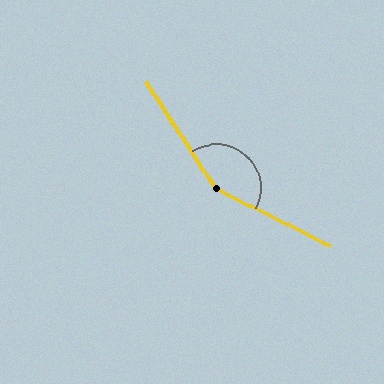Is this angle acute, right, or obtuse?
It is obtuse.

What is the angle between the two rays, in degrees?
Approximately 149 degrees.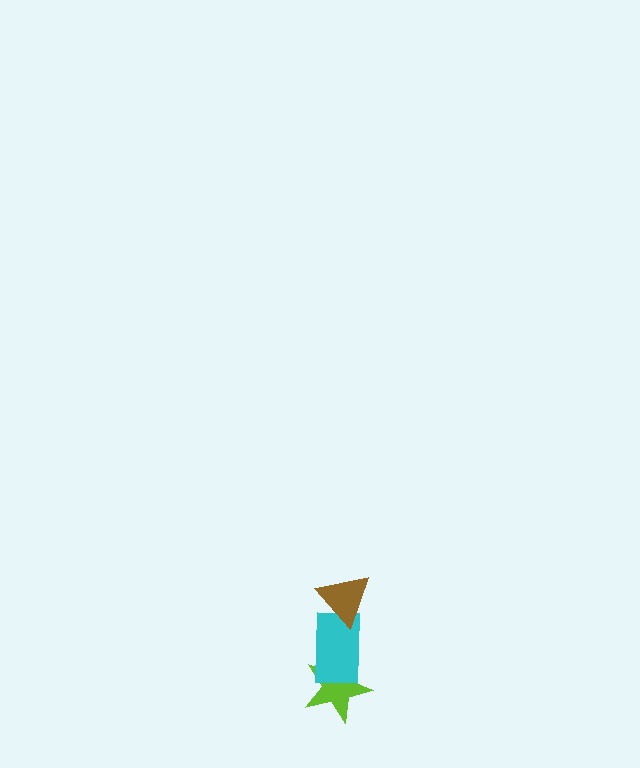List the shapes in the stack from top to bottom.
From top to bottom: the brown triangle, the cyan rectangle, the lime star.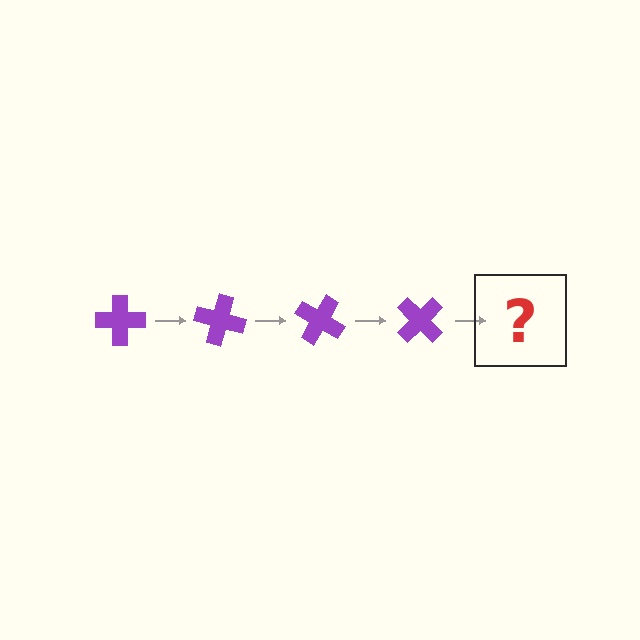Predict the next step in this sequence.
The next step is a purple cross rotated 60 degrees.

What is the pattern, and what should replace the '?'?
The pattern is that the cross rotates 15 degrees each step. The '?' should be a purple cross rotated 60 degrees.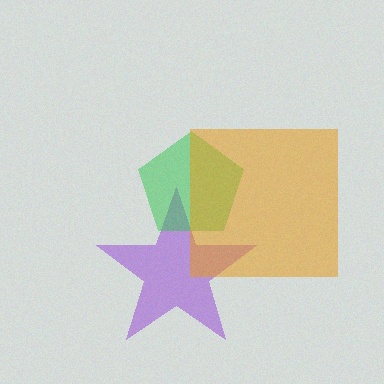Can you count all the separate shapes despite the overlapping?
Yes, there are 3 separate shapes.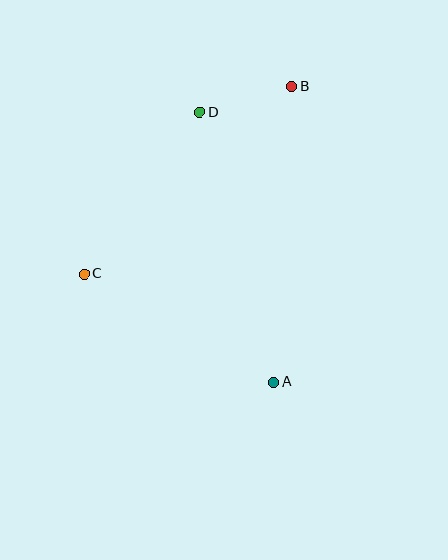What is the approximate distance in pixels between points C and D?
The distance between C and D is approximately 198 pixels.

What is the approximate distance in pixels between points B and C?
The distance between B and C is approximately 280 pixels.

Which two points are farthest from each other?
Points A and B are farthest from each other.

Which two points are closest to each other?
Points B and D are closest to each other.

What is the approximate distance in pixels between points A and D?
The distance between A and D is approximately 280 pixels.